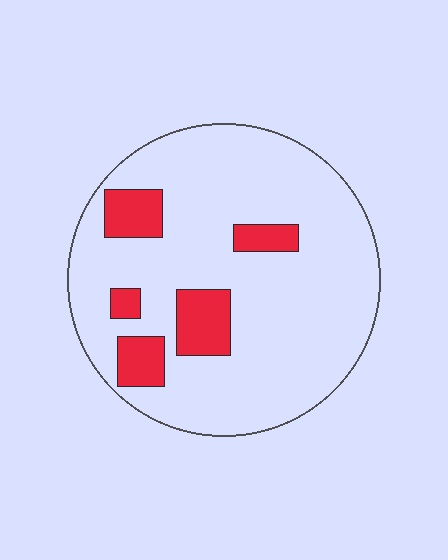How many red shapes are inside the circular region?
5.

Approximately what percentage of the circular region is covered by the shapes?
Approximately 15%.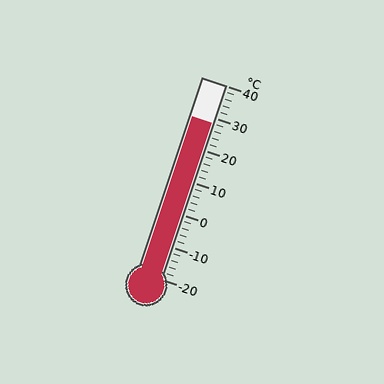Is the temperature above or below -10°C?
The temperature is above -10°C.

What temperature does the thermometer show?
The thermometer shows approximately 28°C.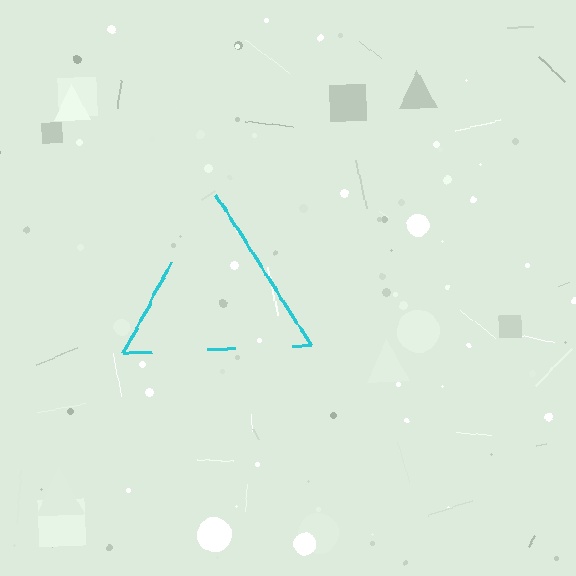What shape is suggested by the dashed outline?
The dashed outline suggests a triangle.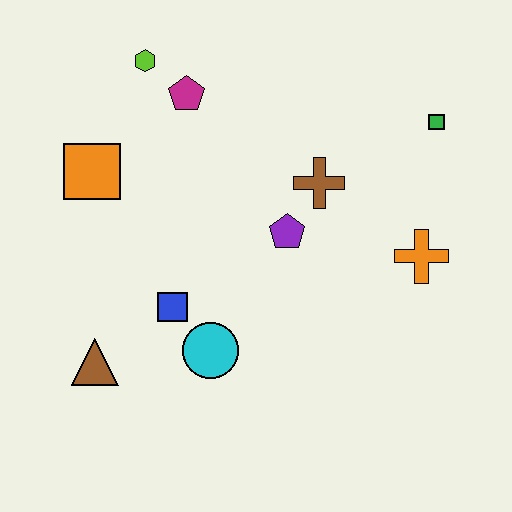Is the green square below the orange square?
No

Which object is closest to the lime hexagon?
The magenta pentagon is closest to the lime hexagon.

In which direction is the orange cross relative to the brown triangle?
The orange cross is to the right of the brown triangle.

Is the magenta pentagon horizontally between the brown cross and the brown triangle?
Yes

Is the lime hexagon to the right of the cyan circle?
No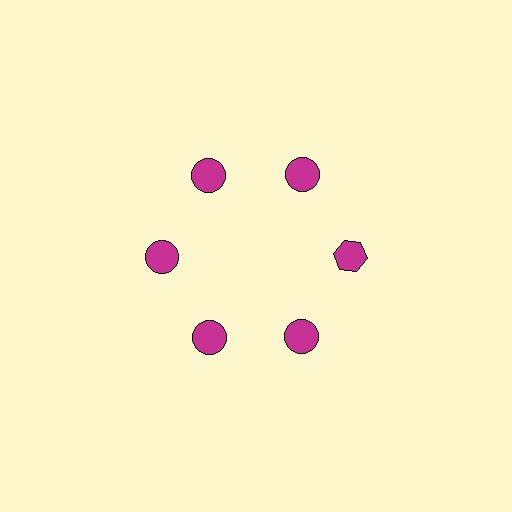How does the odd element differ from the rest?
It has a different shape: hexagon instead of circle.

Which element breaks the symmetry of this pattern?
The magenta hexagon at roughly the 3 o'clock position breaks the symmetry. All other shapes are magenta circles.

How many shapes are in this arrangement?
There are 6 shapes arranged in a ring pattern.